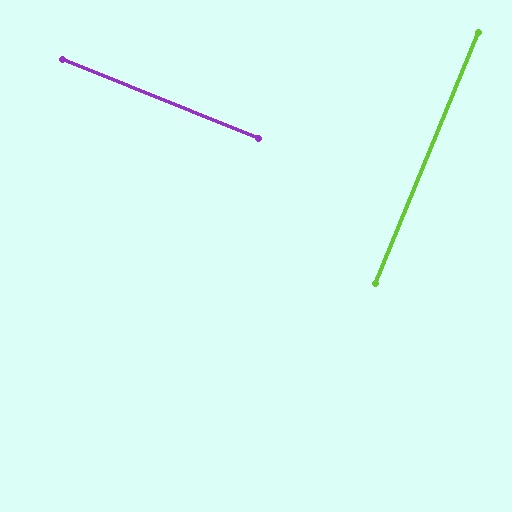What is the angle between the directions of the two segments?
Approximately 90 degrees.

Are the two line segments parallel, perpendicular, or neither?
Perpendicular — they meet at approximately 90°.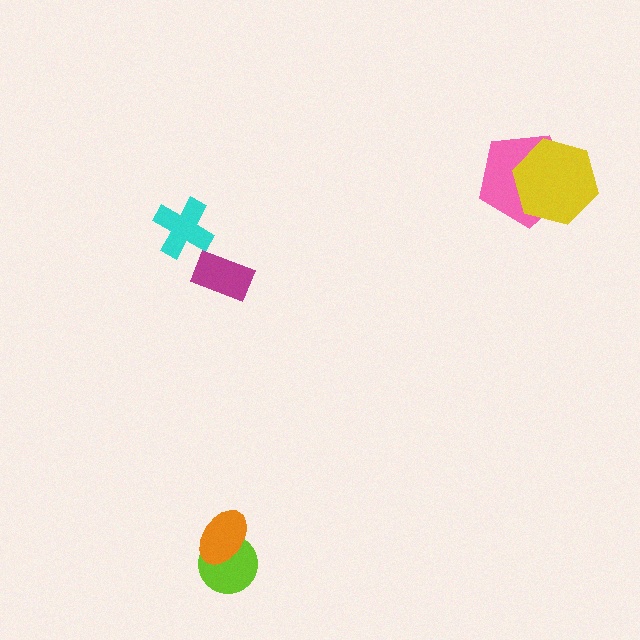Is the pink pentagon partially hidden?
Yes, it is partially covered by another shape.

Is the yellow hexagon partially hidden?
No, no other shape covers it.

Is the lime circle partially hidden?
Yes, it is partially covered by another shape.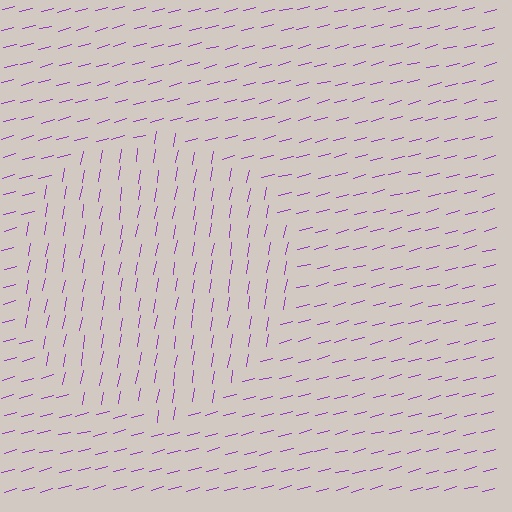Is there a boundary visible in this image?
Yes, there is a texture boundary formed by a change in line orientation.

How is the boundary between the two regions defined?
The boundary is defined purely by a change in line orientation (approximately 65 degrees difference). All lines are the same color and thickness.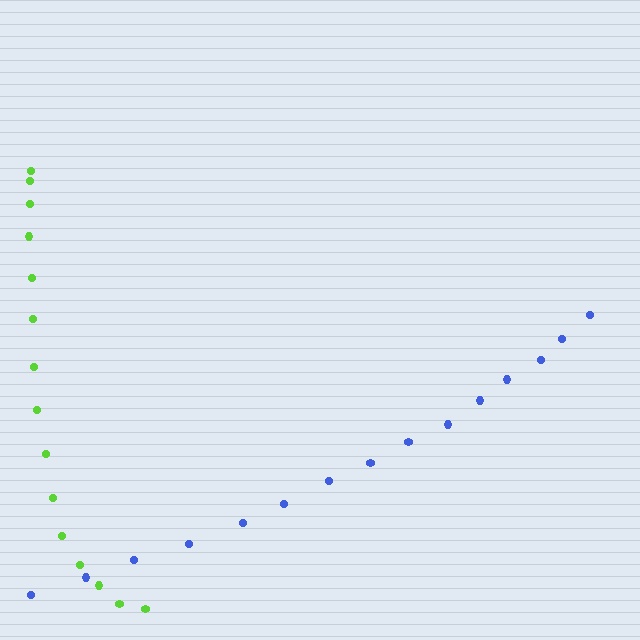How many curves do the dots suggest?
There are 2 distinct paths.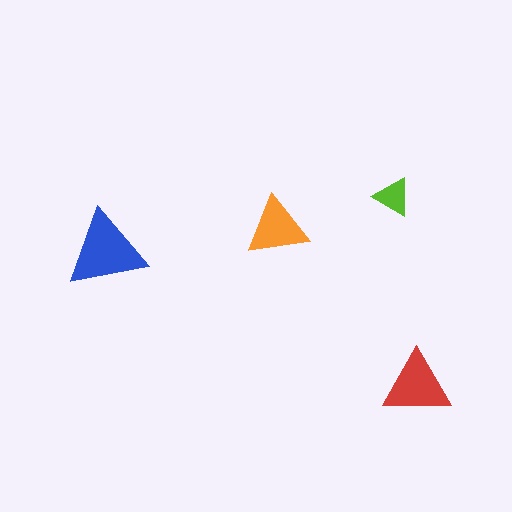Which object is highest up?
The lime triangle is topmost.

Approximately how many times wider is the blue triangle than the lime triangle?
About 2 times wider.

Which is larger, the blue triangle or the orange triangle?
The blue one.